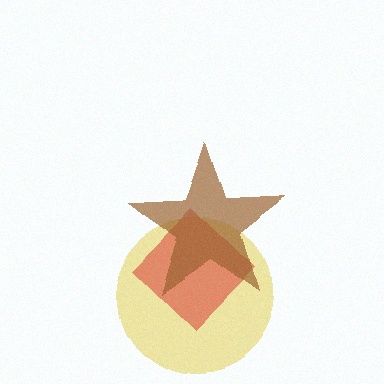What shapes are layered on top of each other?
The layered shapes are: a yellow circle, a red diamond, a brown star.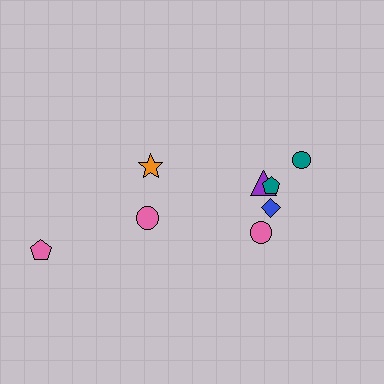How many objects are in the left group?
There are 3 objects.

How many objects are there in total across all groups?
There are 8 objects.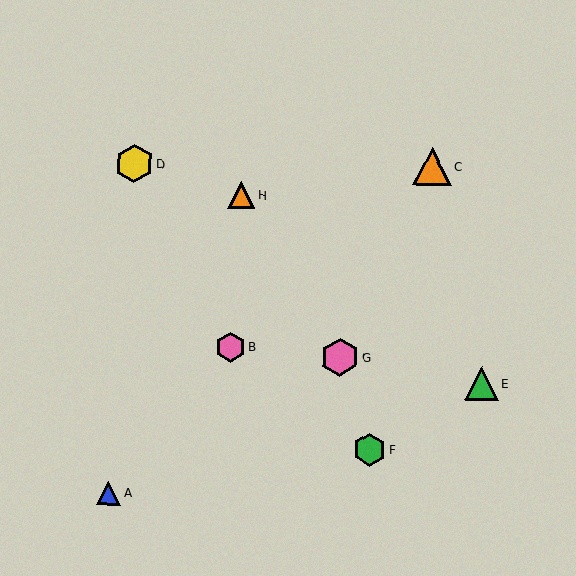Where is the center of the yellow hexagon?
The center of the yellow hexagon is at (134, 163).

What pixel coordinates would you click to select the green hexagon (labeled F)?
Click at (369, 450) to select the green hexagon F.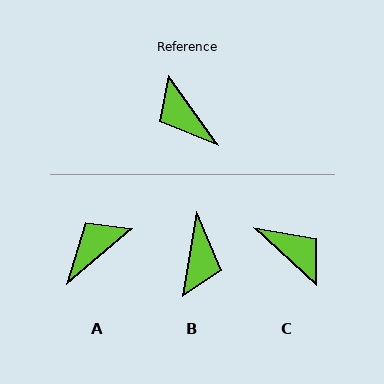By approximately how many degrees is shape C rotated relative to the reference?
Approximately 168 degrees clockwise.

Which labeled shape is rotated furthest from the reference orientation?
C, about 168 degrees away.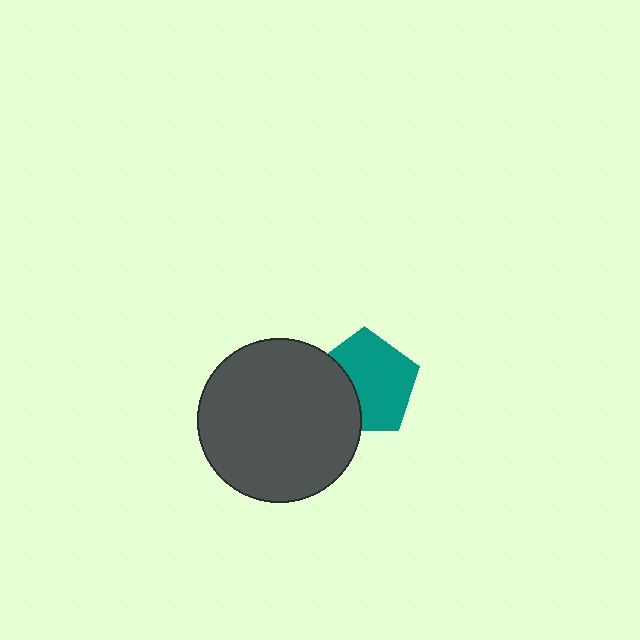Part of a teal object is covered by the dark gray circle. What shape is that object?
It is a pentagon.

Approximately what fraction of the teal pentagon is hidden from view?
Roughly 32% of the teal pentagon is hidden behind the dark gray circle.